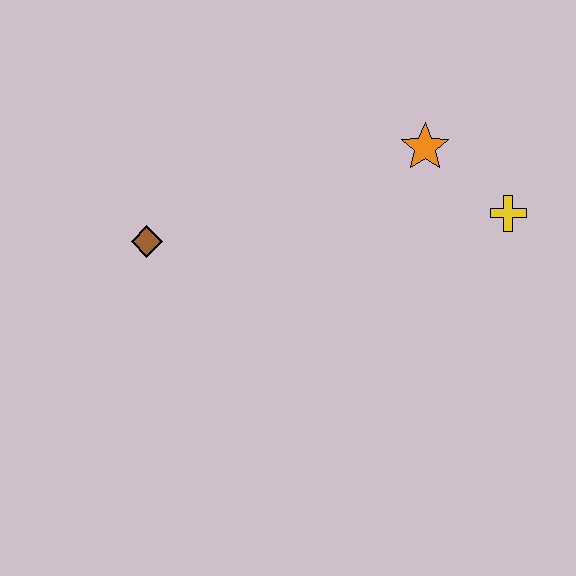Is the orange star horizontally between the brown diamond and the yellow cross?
Yes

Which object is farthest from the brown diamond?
The yellow cross is farthest from the brown diamond.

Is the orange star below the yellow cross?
No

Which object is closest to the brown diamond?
The orange star is closest to the brown diamond.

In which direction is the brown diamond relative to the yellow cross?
The brown diamond is to the left of the yellow cross.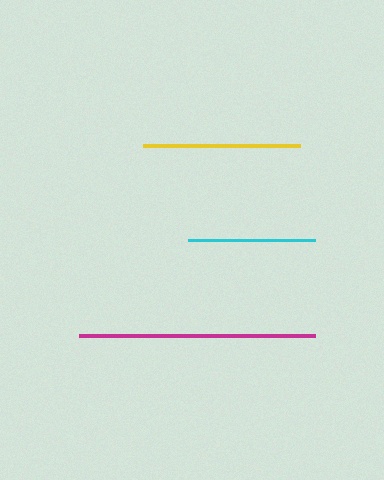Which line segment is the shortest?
The cyan line is the shortest at approximately 127 pixels.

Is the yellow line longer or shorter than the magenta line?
The magenta line is longer than the yellow line.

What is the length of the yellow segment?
The yellow segment is approximately 157 pixels long.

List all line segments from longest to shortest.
From longest to shortest: magenta, yellow, cyan.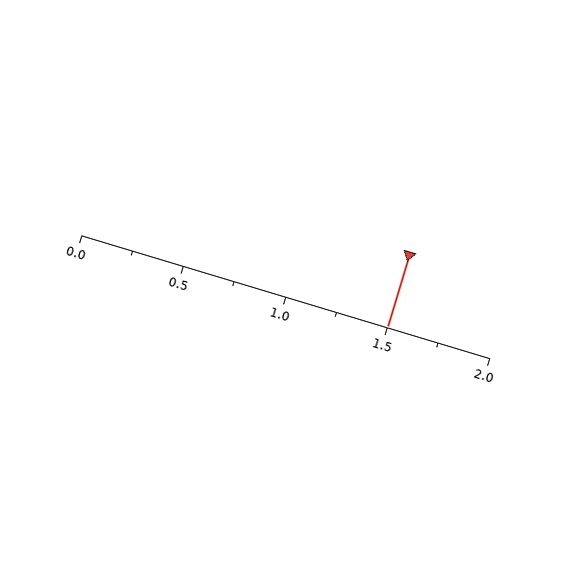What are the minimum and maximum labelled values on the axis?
The axis runs from 0.0 to 2.0.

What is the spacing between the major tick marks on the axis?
The major ticks are spaced 0.5 apart.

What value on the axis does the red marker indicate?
The marker indicates approximately 1.5.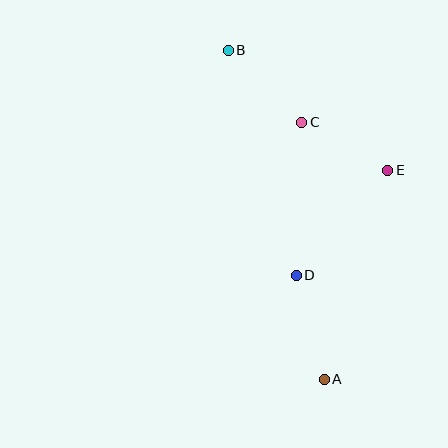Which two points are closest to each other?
Points C and E are closest to each other.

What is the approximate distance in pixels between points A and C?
The distance between A and C is approximately 259 pixels.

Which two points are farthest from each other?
Points A and B are farthest from each other.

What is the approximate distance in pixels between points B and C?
The distance between B and C is approximately 102 pixels.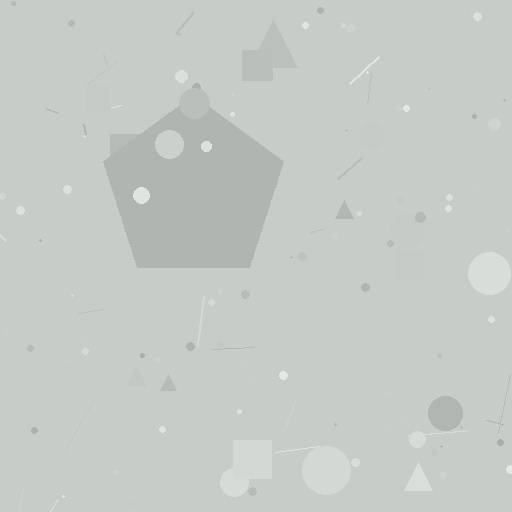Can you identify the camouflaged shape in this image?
The camouflaged shape is a pentagon.